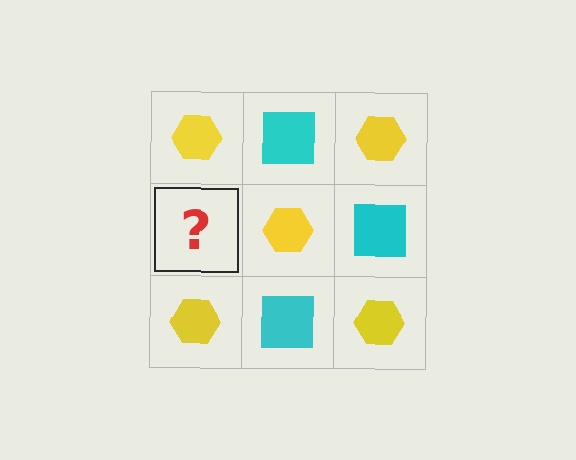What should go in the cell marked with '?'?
The missing cell should contain a cyan square.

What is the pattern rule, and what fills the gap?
The rule is that it alternates yellow hexagon and cyan square in a checkerboard pattern. The gap should be filled with a cyan square.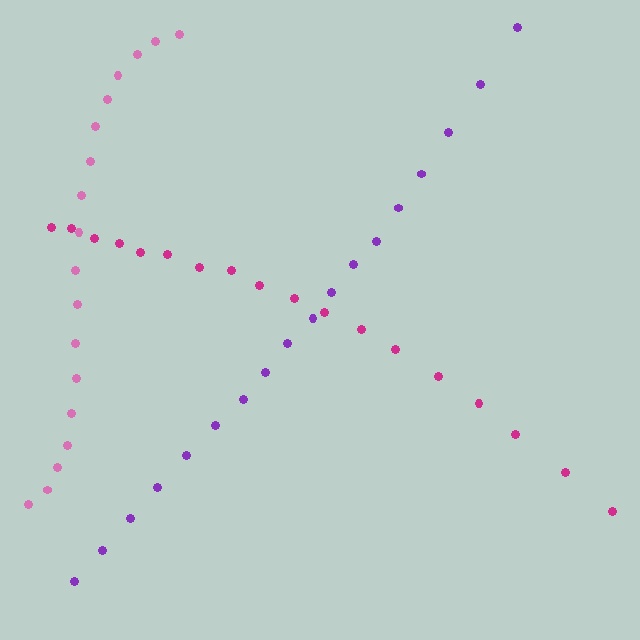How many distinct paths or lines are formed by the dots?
There are 3 distinct paths.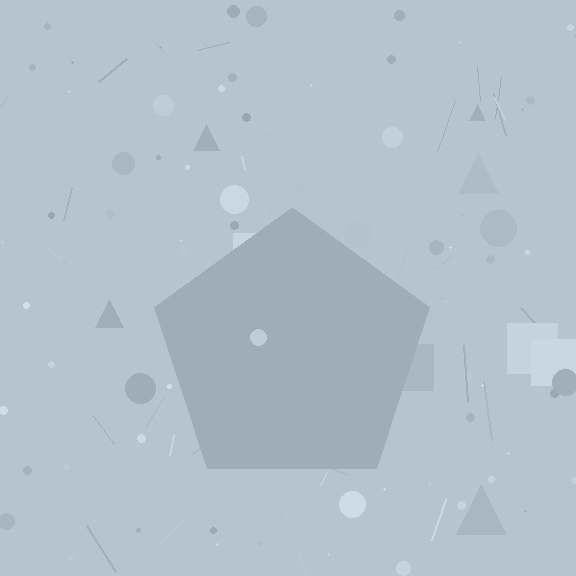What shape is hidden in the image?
A pentagon is hidden in the image.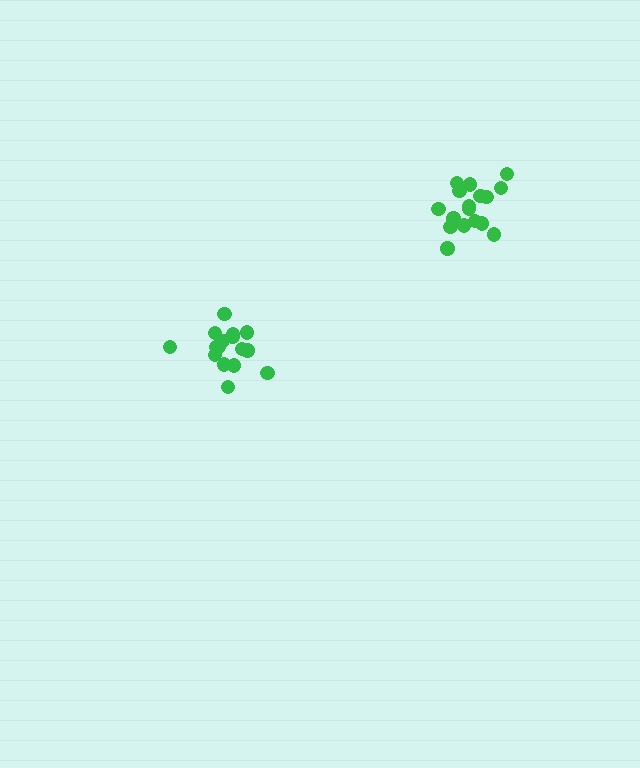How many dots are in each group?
Group 1: 16 dots, Group 2: 18 dots (34 total).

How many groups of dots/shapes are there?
There are 2 groups.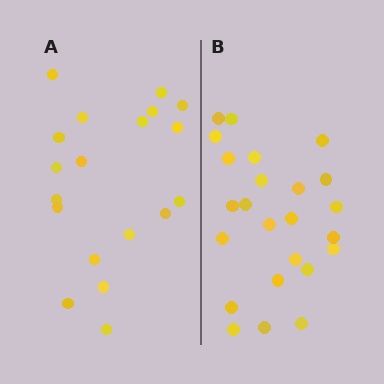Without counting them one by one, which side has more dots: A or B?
Region B (the right region) has more dots.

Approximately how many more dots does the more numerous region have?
Region B has about 5 more dots than region A.